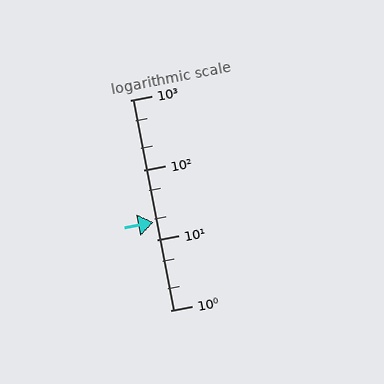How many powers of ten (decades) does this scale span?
The scale spans 3 decades, from 1 to 1000.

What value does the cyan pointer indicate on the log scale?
The pointer indicates approximately 18.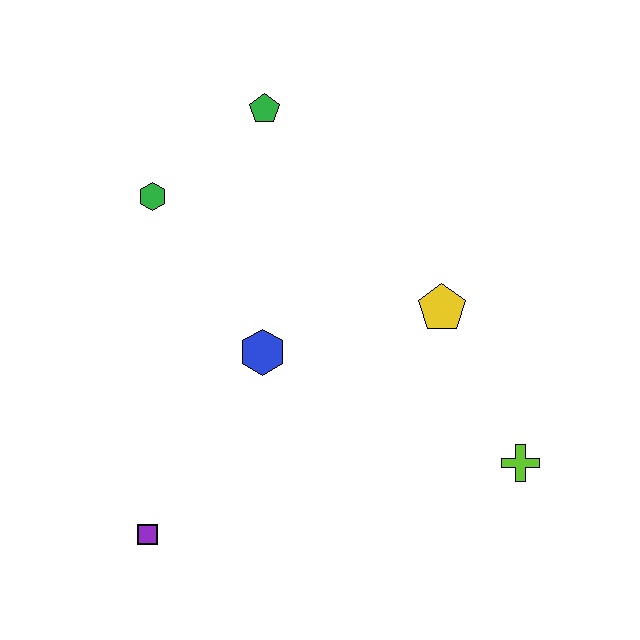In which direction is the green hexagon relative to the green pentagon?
The green hexagon is to the left of the green pentagon.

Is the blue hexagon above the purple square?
Yes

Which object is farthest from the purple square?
The green pentagon is farthest from the purple square.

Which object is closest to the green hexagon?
The green pentagon is closest to the green hexagon.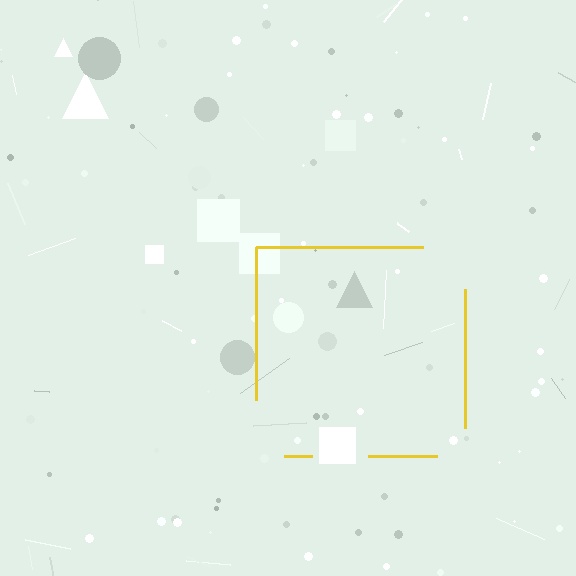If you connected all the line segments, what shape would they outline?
They would outline a square.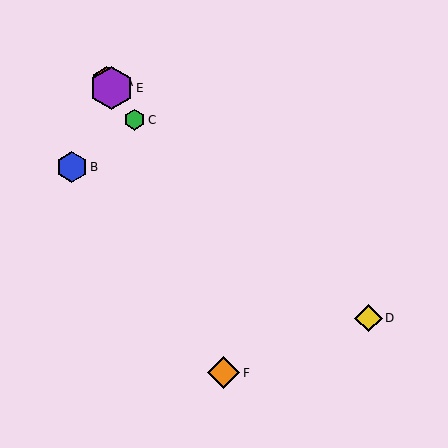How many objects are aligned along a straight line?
3 objects (A, C, E) are aligned along a straight line.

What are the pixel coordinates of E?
Object E is at (111, 88).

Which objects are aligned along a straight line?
Objects A, C, E are aligned along a straight line.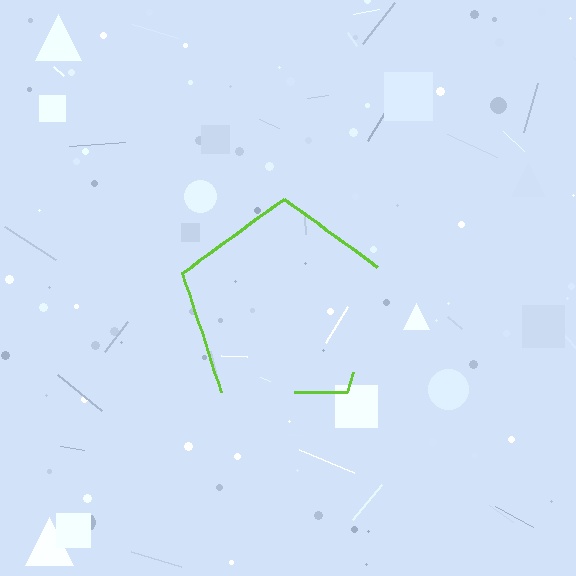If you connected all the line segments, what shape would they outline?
They would outline a pentagon.